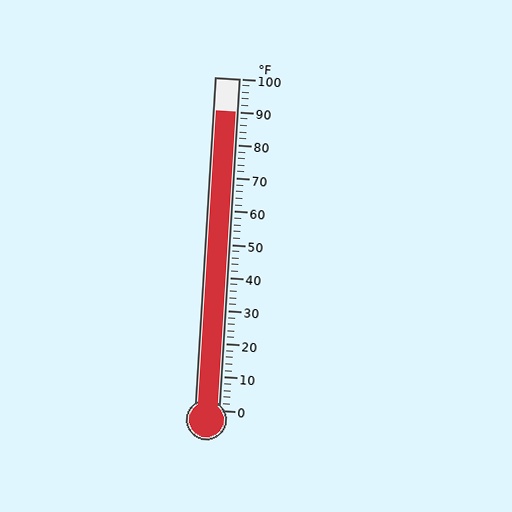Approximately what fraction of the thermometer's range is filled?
The thermometer is filled to approximately 90% of its range.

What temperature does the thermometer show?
The thermometer shows approximately 90°F.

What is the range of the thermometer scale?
The thermometer scale ranges from 0°F to 100°F.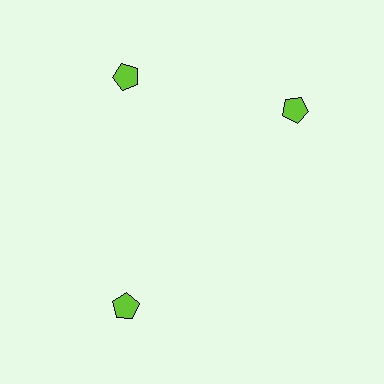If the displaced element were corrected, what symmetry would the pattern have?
It would have 3-fold rotational symmetry — the pattern would map onto itself every 120 degrees.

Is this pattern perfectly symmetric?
No. The 3 lime pentagons are arranged in a ring, but one element near the 3 o'clock position is rotated out of alignment along the ring, breaking the 3-fold rotational symmetry.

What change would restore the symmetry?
The symmetry would be restored by rotating it back into even spacing with its neighbors so that all 3 pentagons sit at equal angles and equal distance from the center.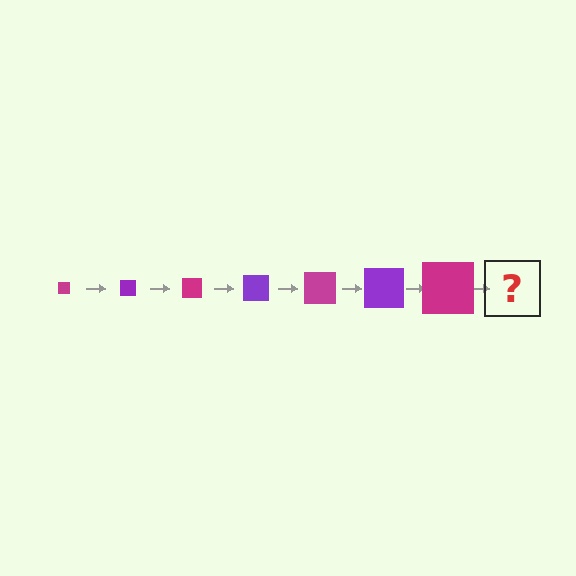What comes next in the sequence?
The next element should be a purple square, larger than the previous one.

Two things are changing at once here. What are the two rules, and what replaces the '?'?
The two rules are that the square grows larger each step and the color cycles through magenta and purple. The '?' should be a purple square, larger than the previous one.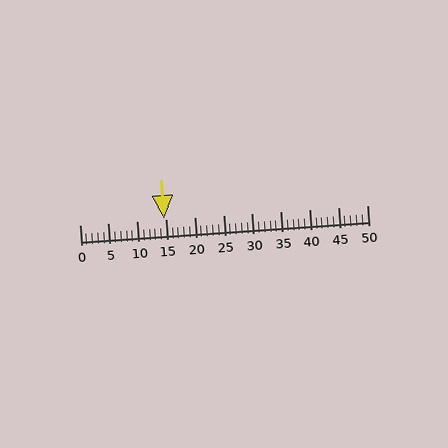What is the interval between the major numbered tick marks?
The major tick marks are spaced 5 units apart.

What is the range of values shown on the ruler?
The ruler shows values from 0 to 50.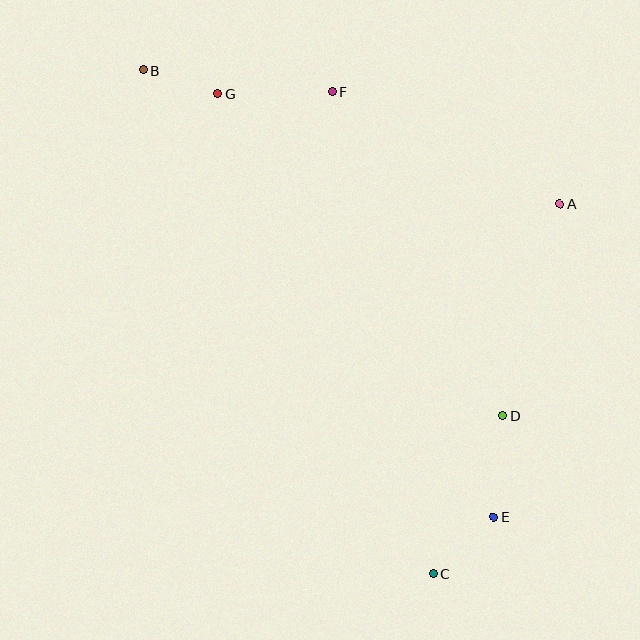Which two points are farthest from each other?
Points B and C are farthest from each other.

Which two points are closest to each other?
Points B and G are closest to each other.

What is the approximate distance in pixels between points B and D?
The distance between B and D is approximately 499 pixels.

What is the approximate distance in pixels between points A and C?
The distance between A and C is approximately 391 pixels.